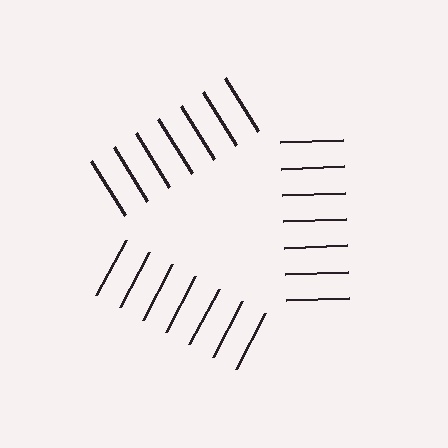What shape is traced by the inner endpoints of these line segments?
An illusory triangle — the line segments terminate on its edges but no continuous stroke is drawn.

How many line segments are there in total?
21 — 7 along each of the 3 edges.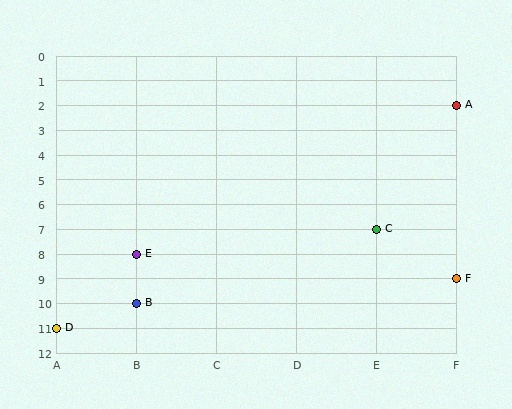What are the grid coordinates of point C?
Point C is at grid coordinates (E, 7).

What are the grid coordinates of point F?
Point F is at grid coordinates (F, 9).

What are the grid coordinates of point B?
Point B is at grid coordinates (B, 10).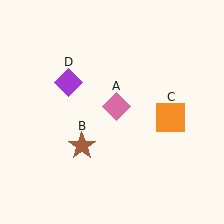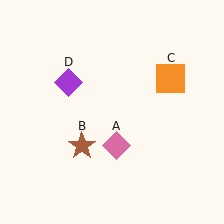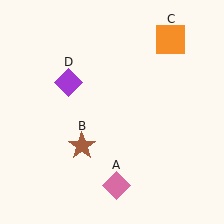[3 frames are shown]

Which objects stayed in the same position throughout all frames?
Brown star (object B) and purple diamond (object D) remained stationary.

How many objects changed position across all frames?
2 objects changed position: pink diamond (object A), orange square (object C).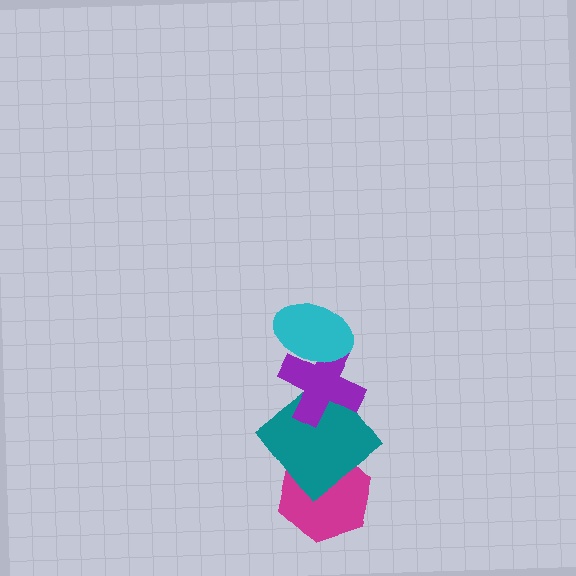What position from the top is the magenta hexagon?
The magenta hexagon is 4th from the top.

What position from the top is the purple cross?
The purple cross is 2nd from the top.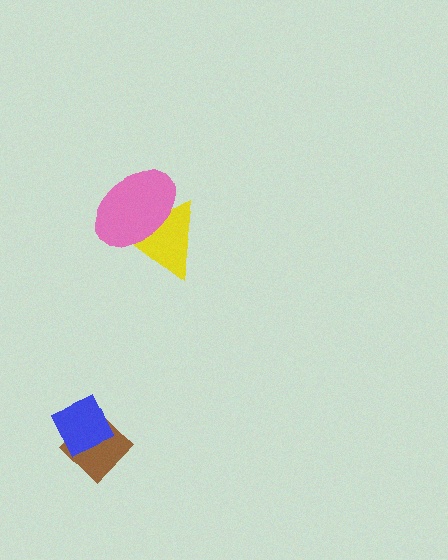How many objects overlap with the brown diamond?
1 object overlaps with the brown diamond.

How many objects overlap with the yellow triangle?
1 object overlaps with the yellow triangle.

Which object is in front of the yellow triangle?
The pink ellipse is in front of the yellow triangle.